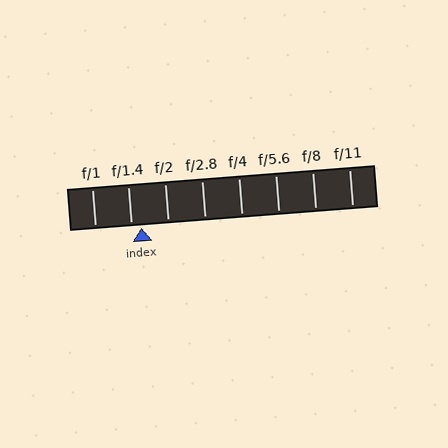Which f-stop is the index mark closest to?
The index mark is closest to f/1.4.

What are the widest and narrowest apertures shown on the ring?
The widest aperture shown is f/1 and the narrowest is f/11.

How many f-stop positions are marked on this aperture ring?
There are 8 f-stop positions marked.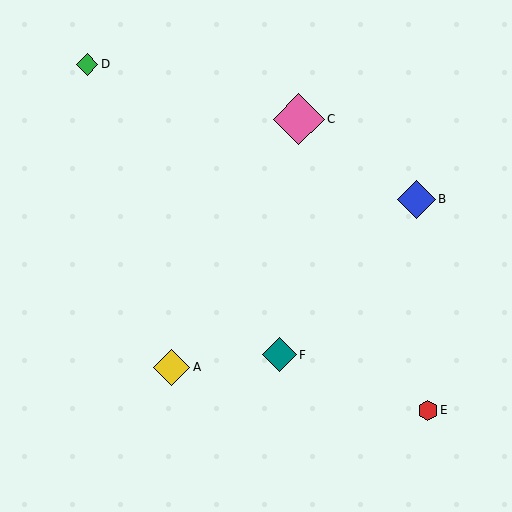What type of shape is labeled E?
Shape E is a red hexagon.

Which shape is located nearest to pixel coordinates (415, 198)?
The blue diamond (labeled B) at (417, 199) is nearest to that location.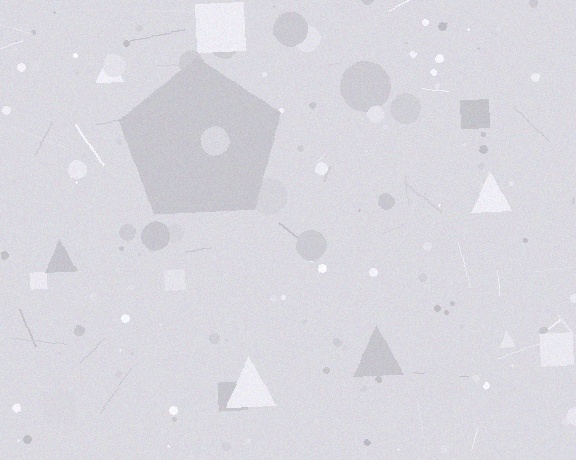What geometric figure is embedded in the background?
A pentagon is embedded in the background.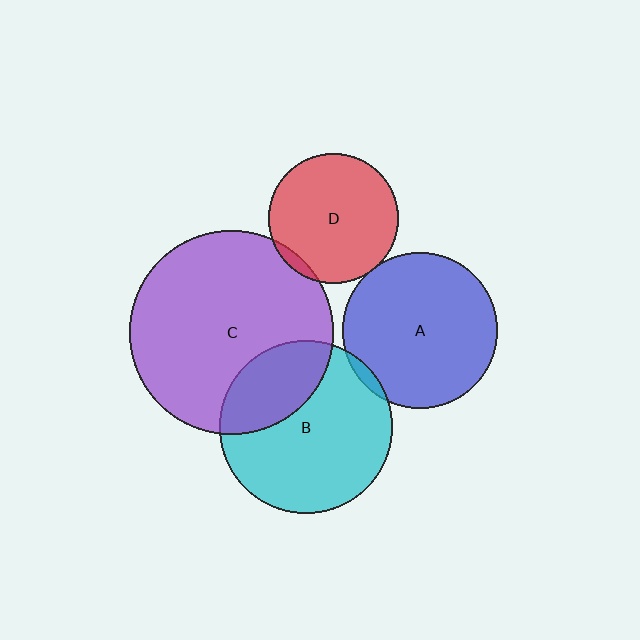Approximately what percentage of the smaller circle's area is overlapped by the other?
Approximately 5%.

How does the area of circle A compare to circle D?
Approximately 1.4 times.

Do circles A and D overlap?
Yes.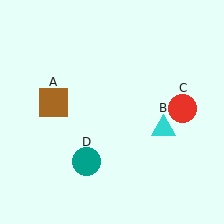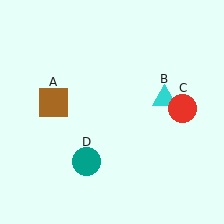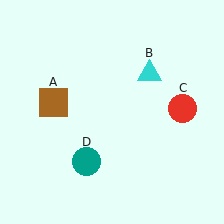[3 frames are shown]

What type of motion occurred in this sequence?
The cyan triangle (object B) rotated counterclockwise around the center of the scene.